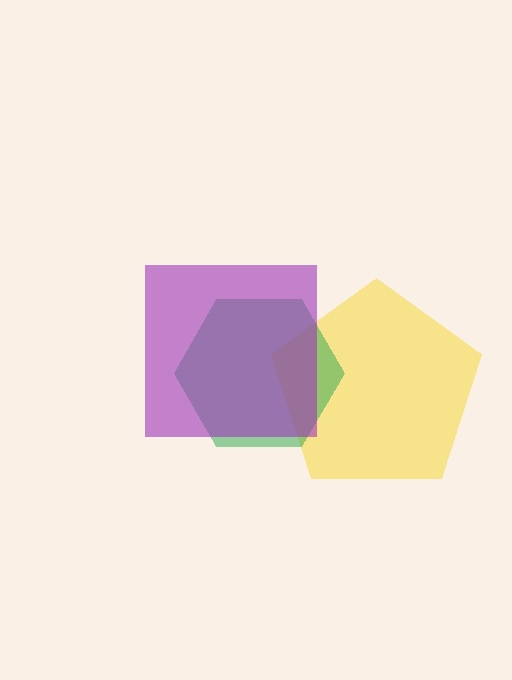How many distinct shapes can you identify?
There are 3 distinct shapes: a yellow pentagon, a green hexagon, a purple square.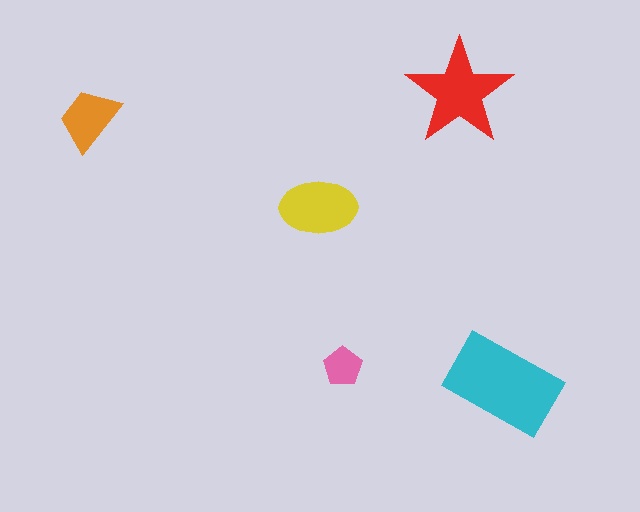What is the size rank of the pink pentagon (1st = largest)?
5th.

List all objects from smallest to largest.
The pink pentagon, the orange trapezoid, the yellow ellipse, the red star, the cyan rectangle.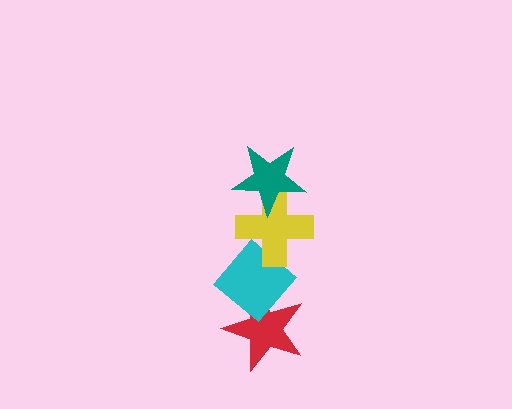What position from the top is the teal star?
The teal star is 1st from the top.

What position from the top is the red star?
The red star is 4th from the top.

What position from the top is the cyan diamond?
The cyan diamond is 3rd from the top.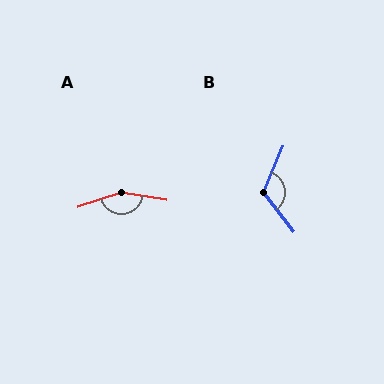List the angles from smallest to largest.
B (120°), A (153°).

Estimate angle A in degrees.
Approximately 153 degrees.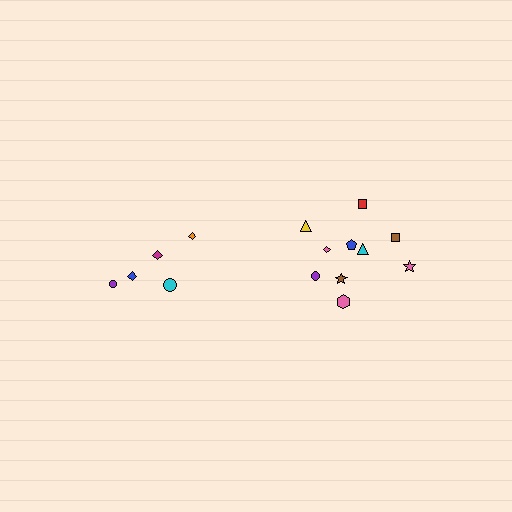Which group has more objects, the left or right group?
The right group.